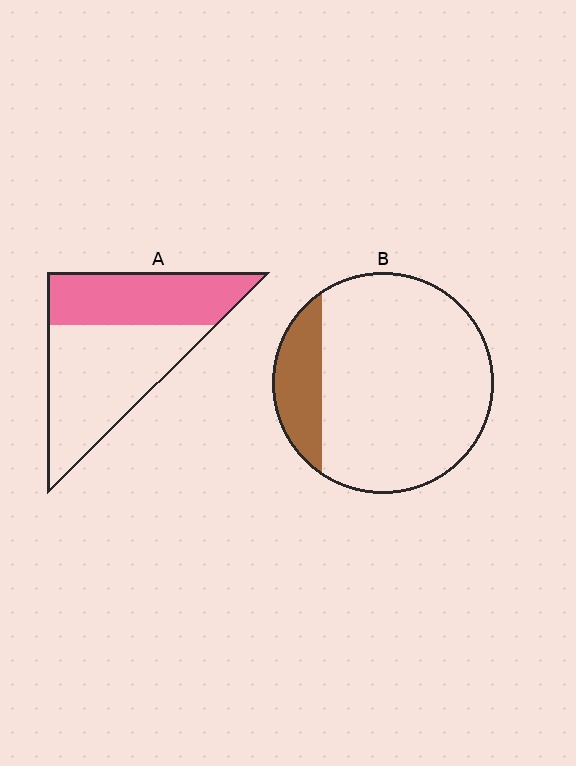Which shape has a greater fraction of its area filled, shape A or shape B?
Shape A.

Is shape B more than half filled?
No.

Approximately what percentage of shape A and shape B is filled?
A is approximately 40% and B is approximately 15%.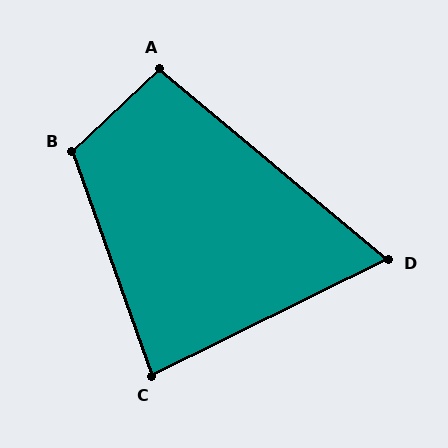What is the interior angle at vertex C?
Approximately 83 degrees (acute).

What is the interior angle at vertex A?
Approximately 97 degrees (obtuse).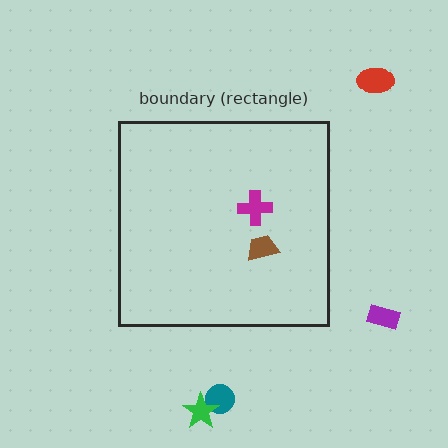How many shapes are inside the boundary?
2 inside, 4 outside.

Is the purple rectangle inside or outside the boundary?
Outside.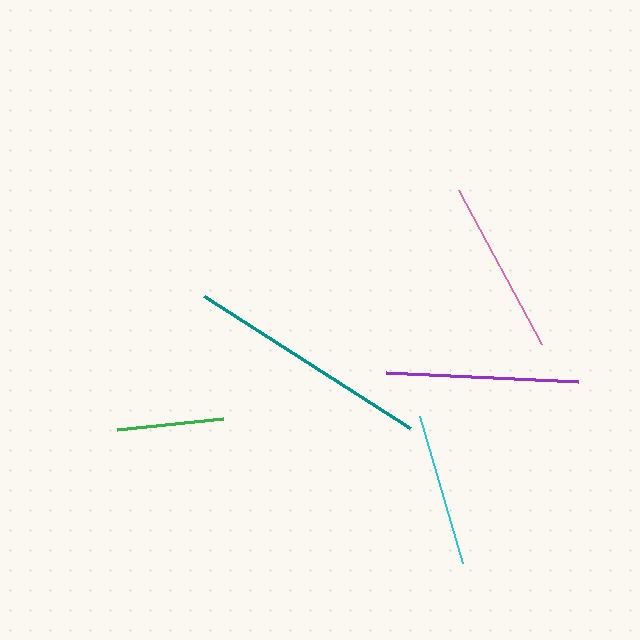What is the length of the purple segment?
The purple segment is approximately 192 pixels long.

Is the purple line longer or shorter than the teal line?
The teal line is longer than the purple line.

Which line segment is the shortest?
The green line is the shortest at approximately 106 pixels.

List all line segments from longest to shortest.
From longest to shortest: teal, purple, pink, cyan, green.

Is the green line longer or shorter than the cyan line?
The cyan line is longer than the green line.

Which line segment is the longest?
The teal line is the longest at approximately 244 pixels.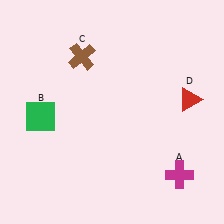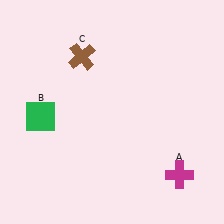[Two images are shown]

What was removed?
The red triangle (D) was removed in Image 2.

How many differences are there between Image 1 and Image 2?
There is 1 difference between the two images.